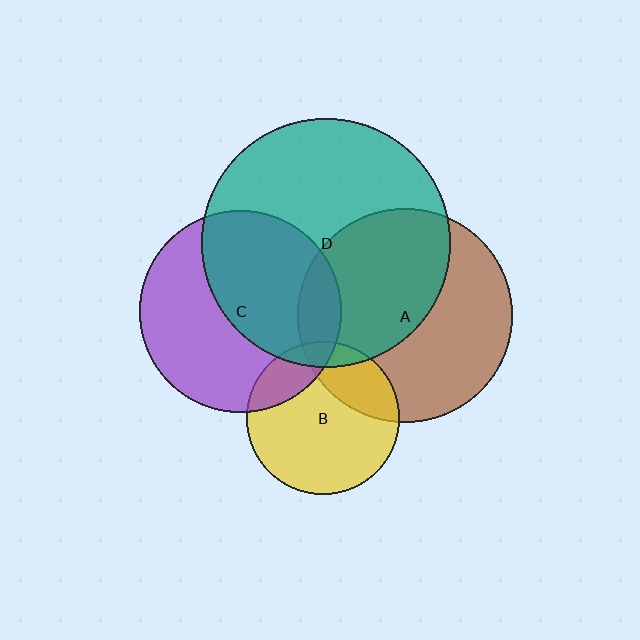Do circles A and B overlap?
Yes.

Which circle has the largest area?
Circle D (teal).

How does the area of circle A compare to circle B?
Approximately 2.0 times.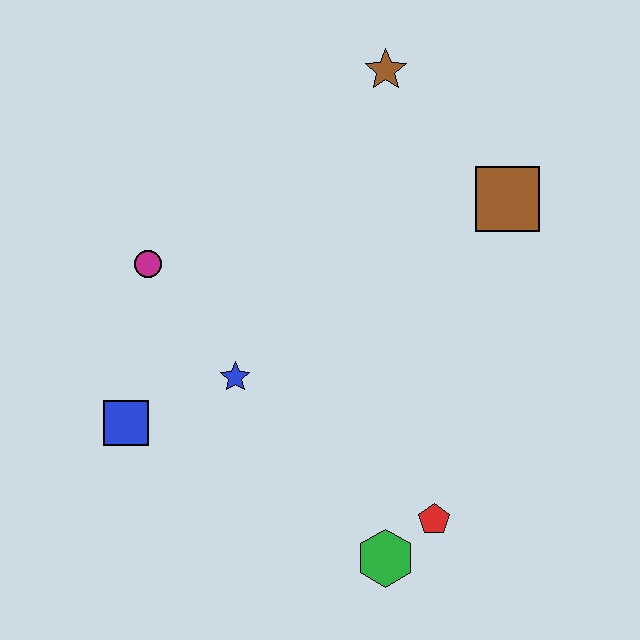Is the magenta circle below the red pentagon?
No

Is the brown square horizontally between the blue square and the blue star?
No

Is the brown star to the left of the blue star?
No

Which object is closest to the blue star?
The blue square is closest to the blue star.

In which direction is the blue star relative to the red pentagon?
The blue star is to the left of the red pentagon.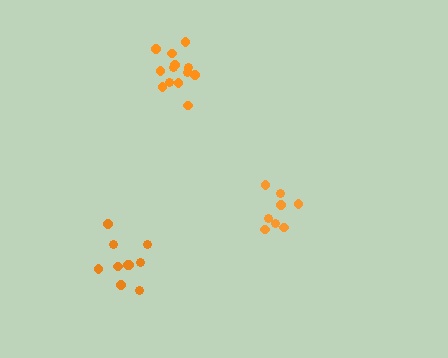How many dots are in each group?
Group 1: 10 dots, Group 2: 8 dots, Group 3: 13 dots (31 total).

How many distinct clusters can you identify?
There are 3 distinct clusters.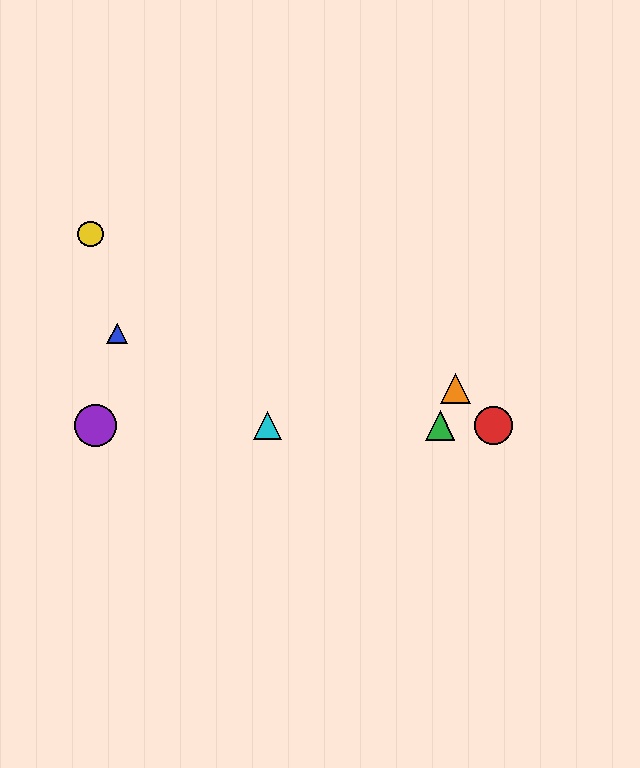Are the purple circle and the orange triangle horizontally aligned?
No, the purple circle is at y≈426 and the orange triangle is at y≈389.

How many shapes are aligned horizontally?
4 shapes (the red circle, the green triangle, the purple circle, the cyan triangle) are aligned horizontally.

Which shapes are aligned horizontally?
The red circle, the green triangle, the purple circle, the cyan triangle are aligned horizontally.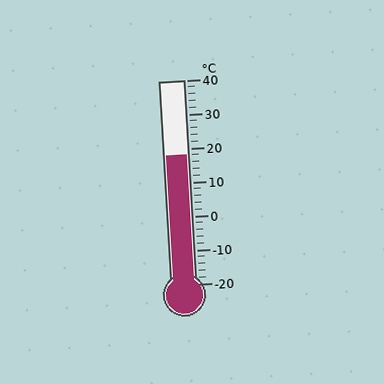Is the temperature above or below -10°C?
The temperature is above -10°C.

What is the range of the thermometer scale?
The thermometer scale ranges from -20°C to 40°C.